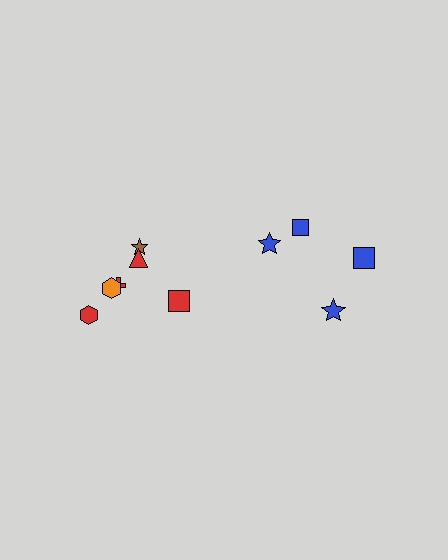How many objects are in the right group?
There are 4 objects.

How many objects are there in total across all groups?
There are 10 objects.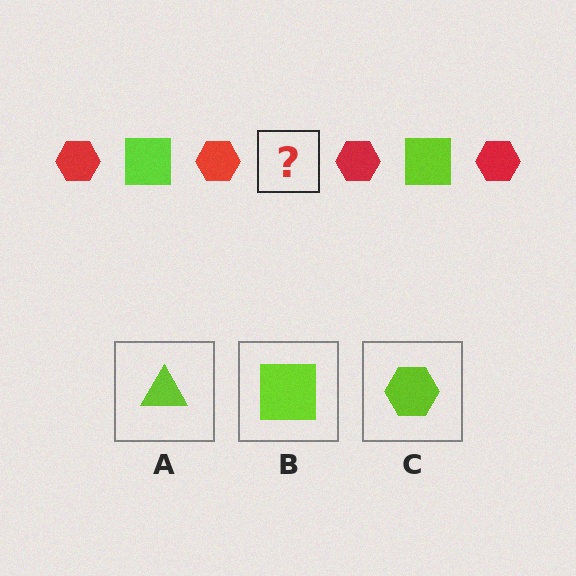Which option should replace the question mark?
Option B.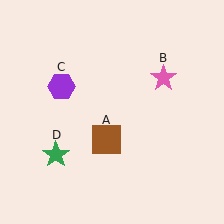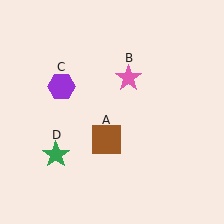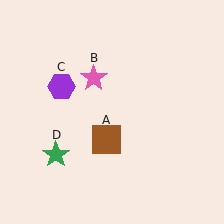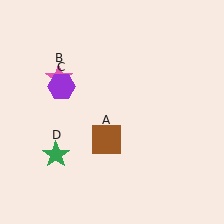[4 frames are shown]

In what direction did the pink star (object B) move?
The pink star (object B) moved left.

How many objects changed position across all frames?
1 object changed position: pink star (object B).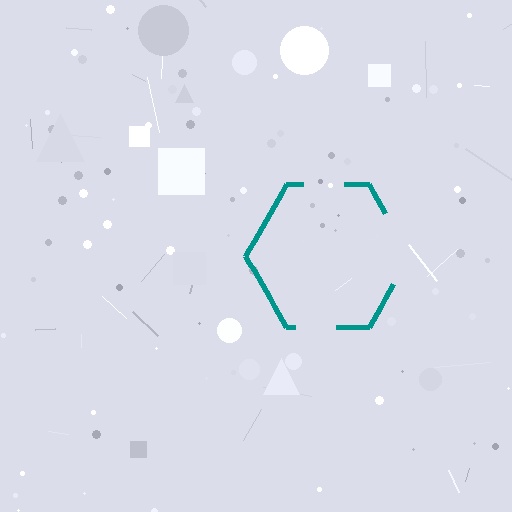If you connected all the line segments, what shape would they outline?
They would outline a hexagon.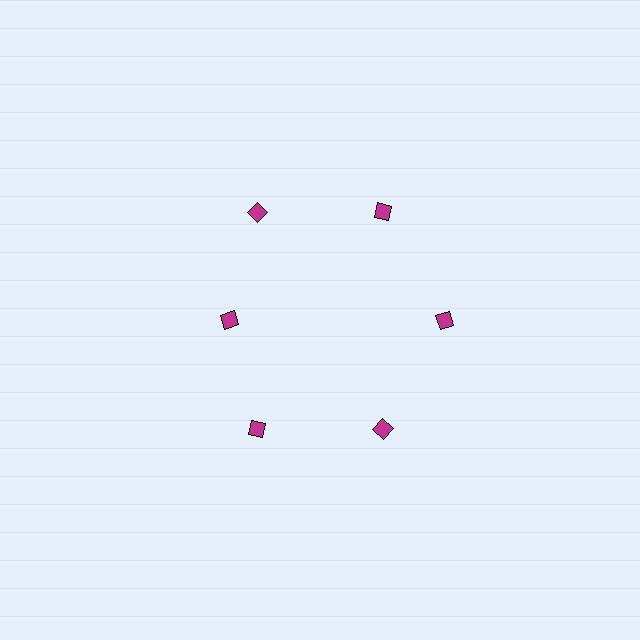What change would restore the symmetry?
The symmetry would be restored by moving it outward, back onto the ring so that all 6 diamonds sit at equal angles and equal distance from the center.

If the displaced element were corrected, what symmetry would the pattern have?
It would have 6-fold rotational symmetry — the pattern would map onto itself every 60 degrees.